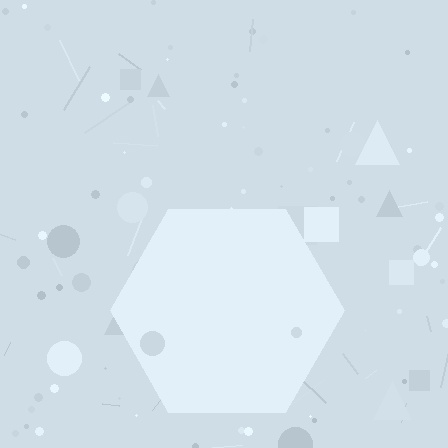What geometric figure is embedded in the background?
A hexagon is embedded in the background.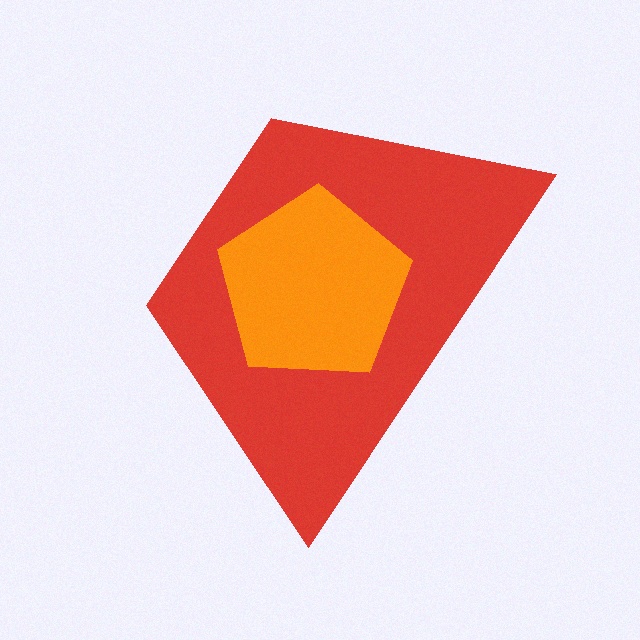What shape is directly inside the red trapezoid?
The orange pentagon.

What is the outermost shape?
The red trapezoid.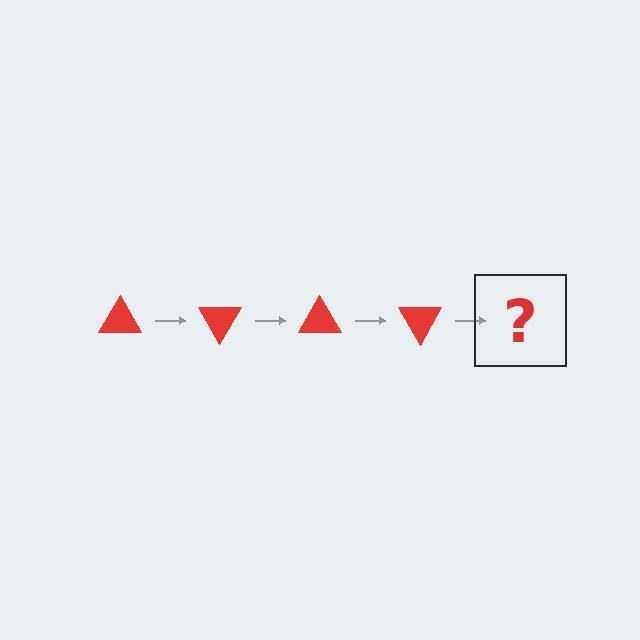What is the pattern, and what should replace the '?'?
The pattern is that the triangle rotates 60 degrees each step. The '?' should be a red triangle rotated 240 degrees.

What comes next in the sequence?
The next element should be a red triangle rotated 240 degrees.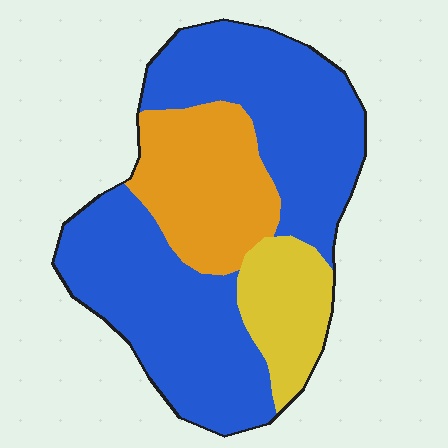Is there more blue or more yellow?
Blue.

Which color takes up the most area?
Blue, at roughly 65%.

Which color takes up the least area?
Yellow, at roughly 15%.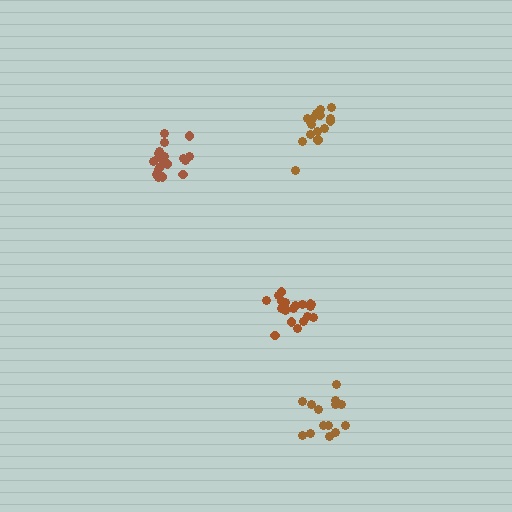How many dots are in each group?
Group 1: 14 dots, Group 2: 20 dots, Group 3: 16 dots, Group 4: 20 dots (70 total).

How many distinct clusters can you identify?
There are 4 distinct clusters.